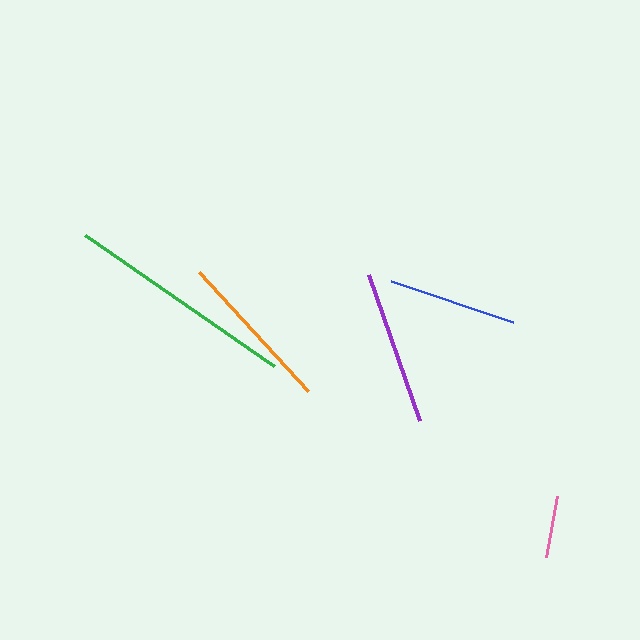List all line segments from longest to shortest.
From longest to shortest: green, orange, purple, blue, pink.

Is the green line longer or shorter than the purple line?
The green line is longer than the purple line.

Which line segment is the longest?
The green line is the longest at approximately 230 pixels.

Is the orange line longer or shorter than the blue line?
The orange line is longer than the blue line.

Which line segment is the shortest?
The pink line is the shortest at approximately 62 pixels.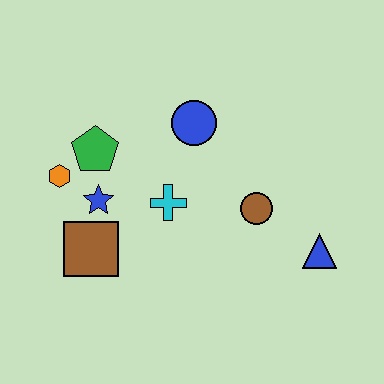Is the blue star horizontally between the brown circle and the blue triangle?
No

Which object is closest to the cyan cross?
The blue star is closest to the cyan cross.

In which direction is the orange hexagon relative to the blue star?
The orange hexagon is to the left of the blue star.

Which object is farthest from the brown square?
The blue triangle is farthest from the brown square.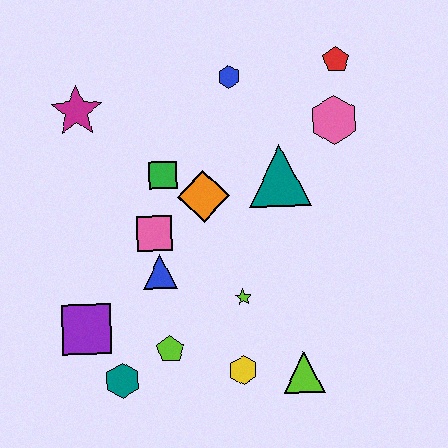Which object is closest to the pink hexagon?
The red pentagon is closest to the pink hexagon.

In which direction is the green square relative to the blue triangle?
The green square is above the blue triangle.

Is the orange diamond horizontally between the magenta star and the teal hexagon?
No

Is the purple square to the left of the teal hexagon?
Yes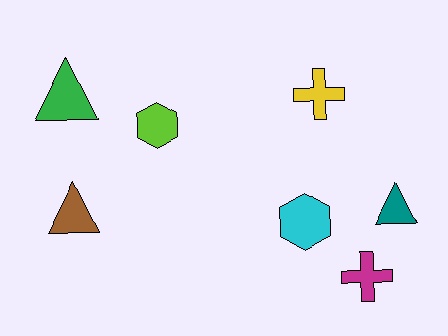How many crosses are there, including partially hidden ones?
There are 2 crosses.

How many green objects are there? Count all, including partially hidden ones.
There is 1 green object.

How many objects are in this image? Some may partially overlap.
There are 7 objects.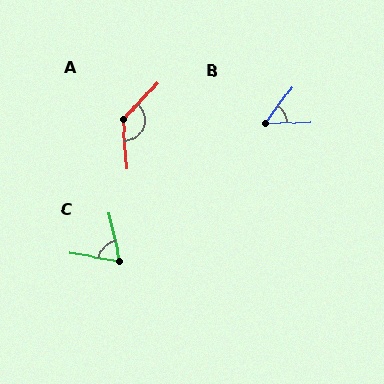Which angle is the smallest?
B, at approximately 51 degrees.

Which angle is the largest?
A, at approximately 133 degrees.